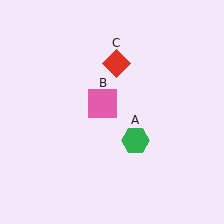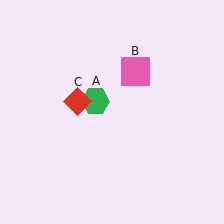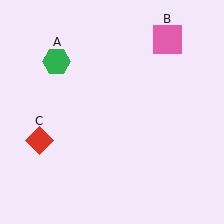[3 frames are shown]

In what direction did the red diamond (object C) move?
The red diamond (object C) moved down and to the left.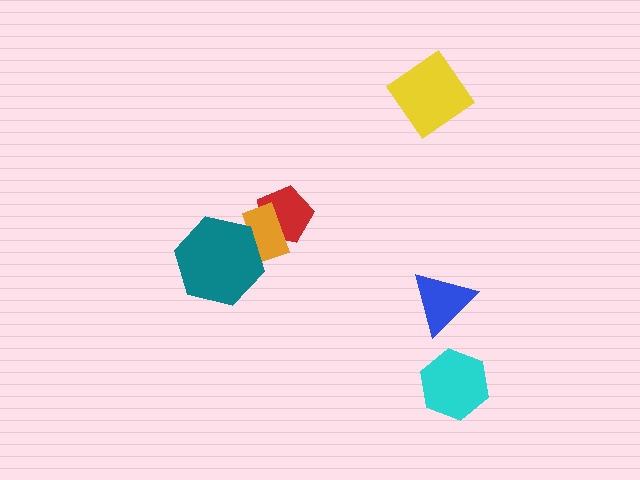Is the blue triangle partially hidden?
No, no other shape covers it.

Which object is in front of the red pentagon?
The orange rectangle is in front of the red pentagon.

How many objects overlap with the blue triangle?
0 objects overlap with the blue triangle.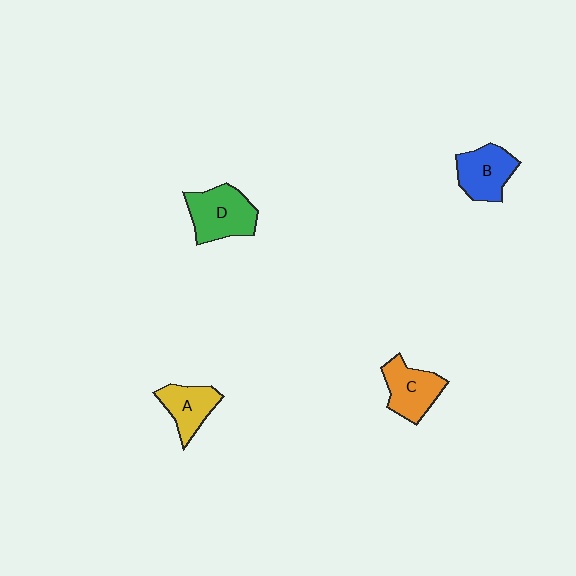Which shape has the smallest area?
Shape A (yellow).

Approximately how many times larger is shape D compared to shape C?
Approximately 1.2 times.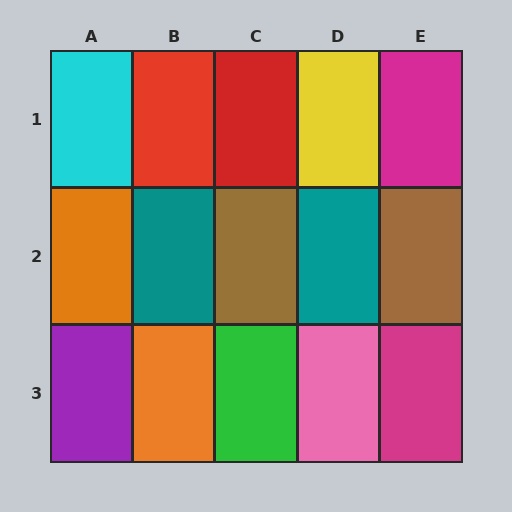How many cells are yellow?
1 cell is yellow.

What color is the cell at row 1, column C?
Red.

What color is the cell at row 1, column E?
Magenta.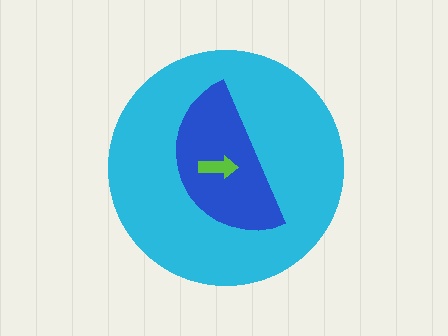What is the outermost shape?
The cyan circle.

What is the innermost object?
The lime arrow.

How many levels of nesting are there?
3.